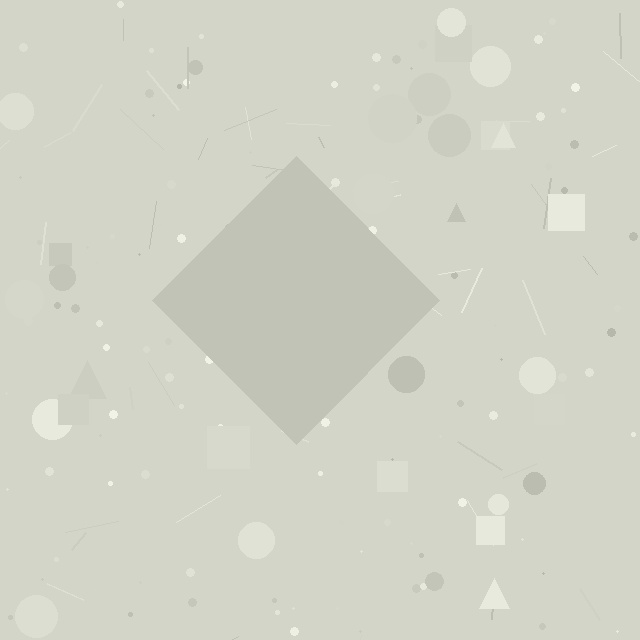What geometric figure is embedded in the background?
A diamond is embedded in the background.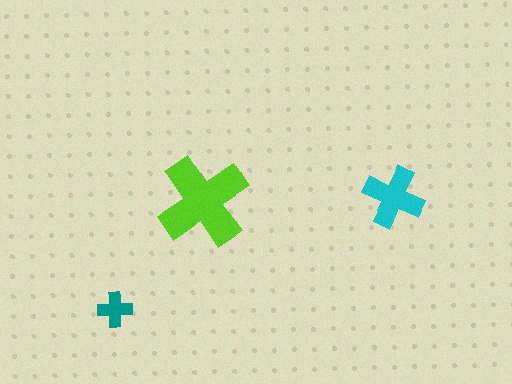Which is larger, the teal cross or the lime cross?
The lime one.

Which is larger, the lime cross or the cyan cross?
The lime one.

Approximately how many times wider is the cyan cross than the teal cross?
About 1.5 times wider.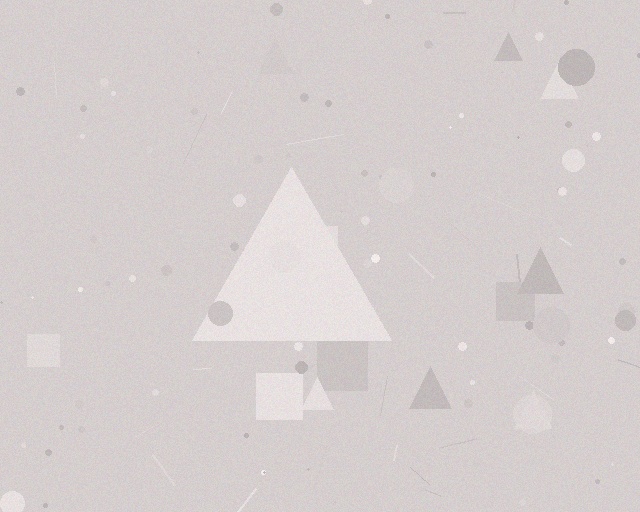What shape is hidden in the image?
A triangle is hidden in the image.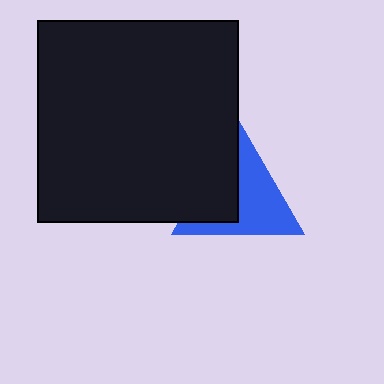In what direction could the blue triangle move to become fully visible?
The blue triangle could move right. That would shift it out from behind the black square entirely.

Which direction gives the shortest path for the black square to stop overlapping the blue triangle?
Moving left gives the shortest separation.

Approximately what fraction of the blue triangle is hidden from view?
Roughly 43% of the blue triangle is hidden behind the black square.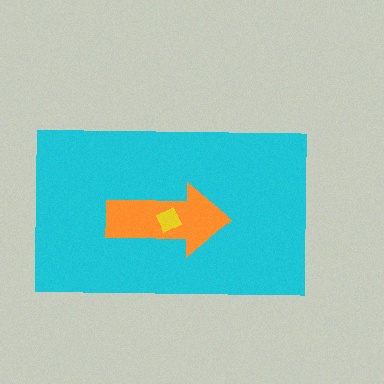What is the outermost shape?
The cyan rectangle.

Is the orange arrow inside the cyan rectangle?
Yes.